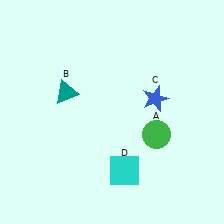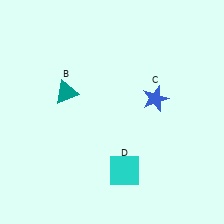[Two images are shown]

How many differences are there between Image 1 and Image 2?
There is 1 difference between the two images.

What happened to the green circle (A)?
The green circle (A) was removed in Image 2. It was in the bottom-right area of Image 1.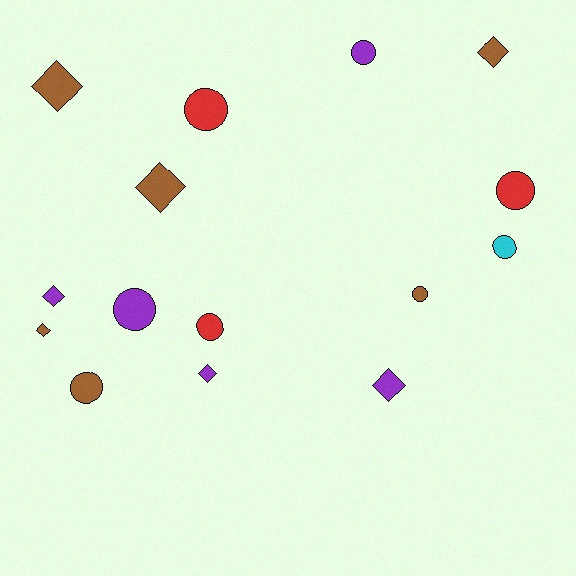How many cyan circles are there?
There is 1 cyan circle.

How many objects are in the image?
There are 15 objects.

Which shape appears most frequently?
Circle, with 8 objects.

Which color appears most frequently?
Brown, with 6 objects.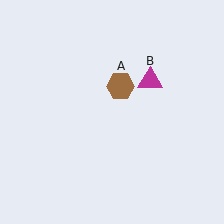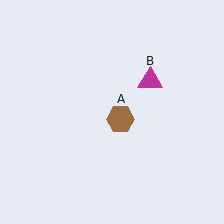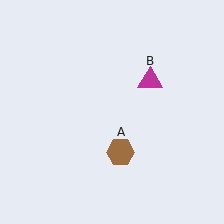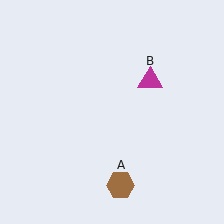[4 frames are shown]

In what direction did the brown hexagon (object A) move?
The brown hexagon (object A) moved down.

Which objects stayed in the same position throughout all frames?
Magenta triangle (object B) remained stationary.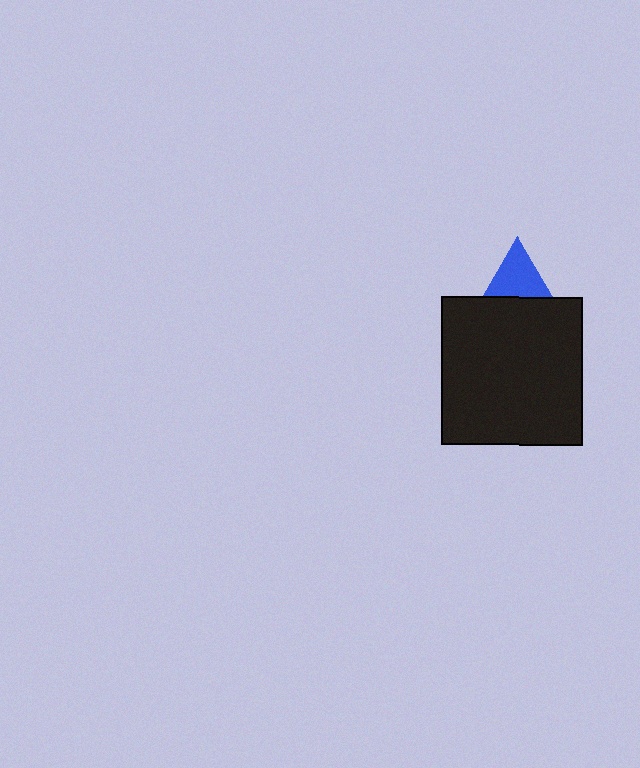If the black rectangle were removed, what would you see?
You would see the complete blue triangle.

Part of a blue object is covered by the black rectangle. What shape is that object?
It is a triangle.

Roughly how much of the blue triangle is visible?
About half of it is visible (roughly 62%).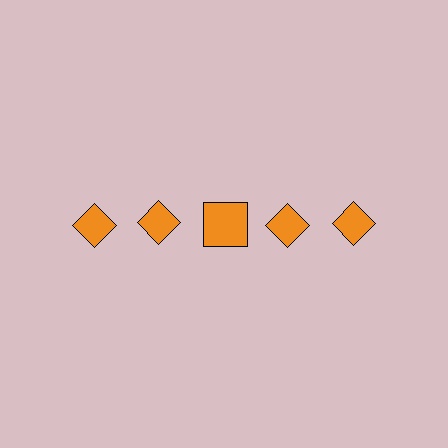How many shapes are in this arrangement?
There are 5 shapes arranged in a grid pattern.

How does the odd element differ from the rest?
It has a different shape: square instead of diamond.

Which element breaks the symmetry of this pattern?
The orange square in the top row, center column breaks the symmetry. All other shapes are orange diamonds.